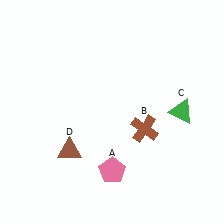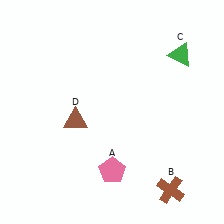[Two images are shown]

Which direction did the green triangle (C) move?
The green triangle (C) moved up.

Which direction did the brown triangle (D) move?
The brown triangle (D) moved up.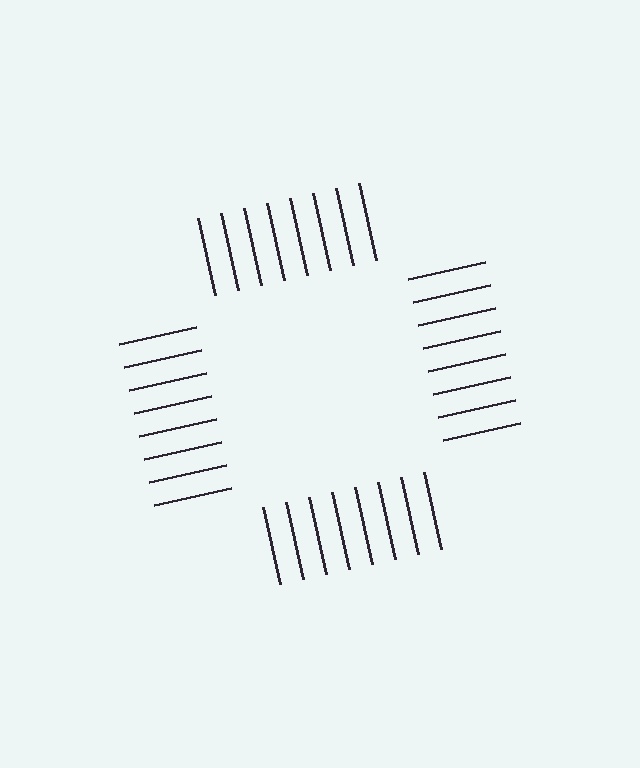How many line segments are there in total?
32 — 8 along each of the 4 edges.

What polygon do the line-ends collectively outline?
An illusory square — the line segments terminate on its edges but no continuous stroke is drawn.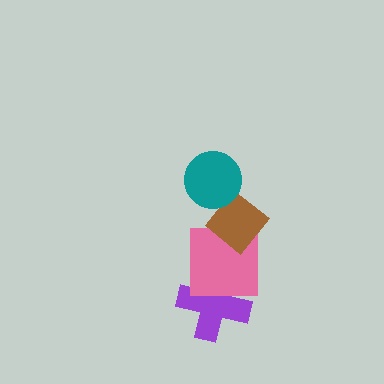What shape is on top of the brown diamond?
The teal circle is on top of the brown diamond.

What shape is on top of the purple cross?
The pink square is on top of the purple cross.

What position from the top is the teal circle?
The teal circle is 1st from the top.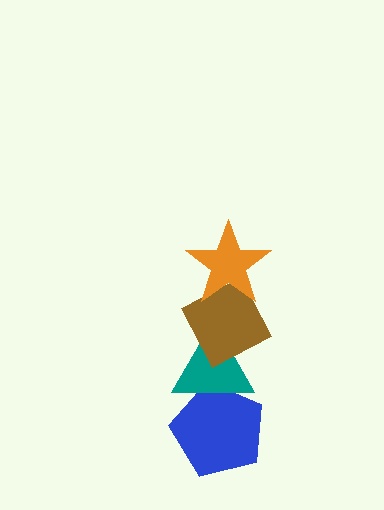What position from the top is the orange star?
The orange star is 1st from the top.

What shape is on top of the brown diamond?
The orange star is on top of the brown diamond.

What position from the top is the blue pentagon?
The blue pentagon is 4th from the top.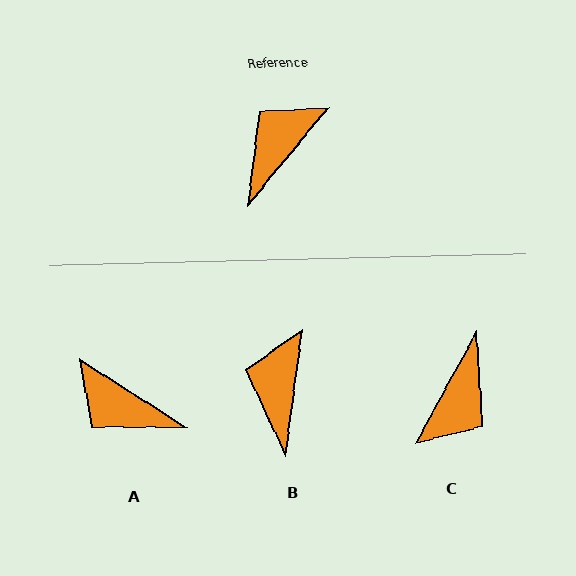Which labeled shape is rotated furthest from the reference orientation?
C, about 169 degrees away.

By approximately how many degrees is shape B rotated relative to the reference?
Approximately 32 degrees counter-clockwise.